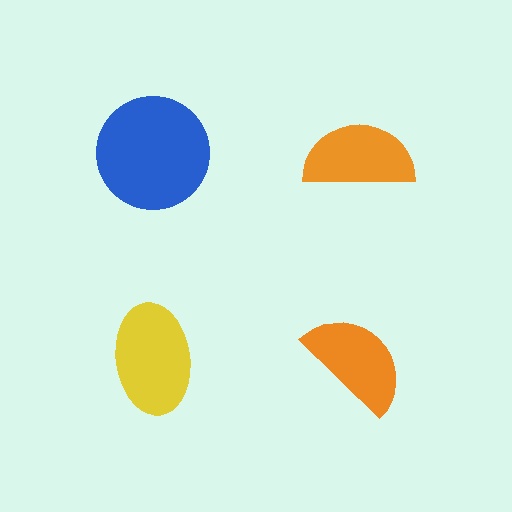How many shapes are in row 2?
2 shapes.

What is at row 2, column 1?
A yellow ellipse.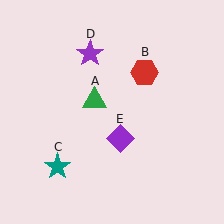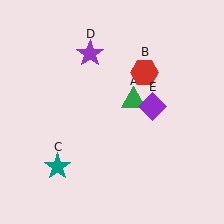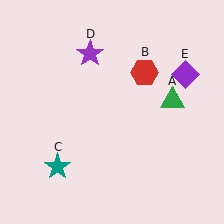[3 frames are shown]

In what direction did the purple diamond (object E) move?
The purple diamond (object E) moved up and to the right.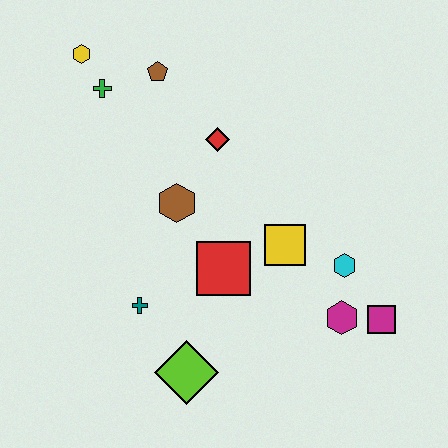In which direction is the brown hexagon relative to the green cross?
The brown hexagon is below the green cross.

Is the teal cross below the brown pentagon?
Yes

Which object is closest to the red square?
The yellow square is closest to the red square.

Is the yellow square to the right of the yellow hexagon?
Yes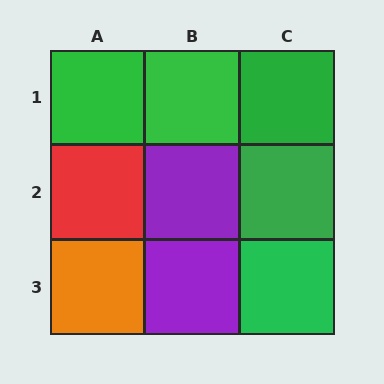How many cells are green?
5 cells are green.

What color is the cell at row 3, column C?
Green.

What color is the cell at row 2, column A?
Red.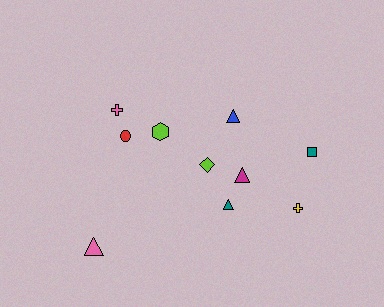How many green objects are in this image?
There are no green objects.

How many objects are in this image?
There are 10 objects.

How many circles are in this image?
There is 1 circle.